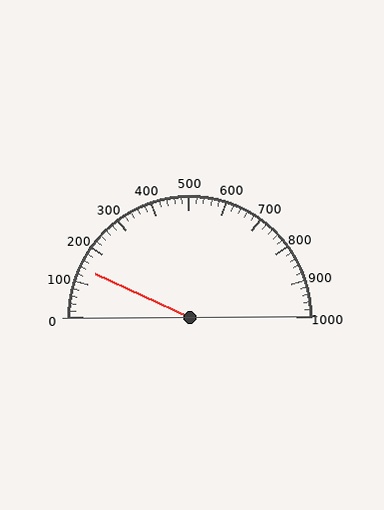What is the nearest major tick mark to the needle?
The nearest major tick mark is 100.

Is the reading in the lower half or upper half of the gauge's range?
The reading is in the lower half of the range (0 to 1000).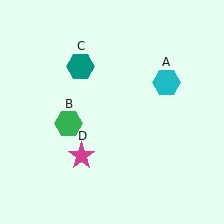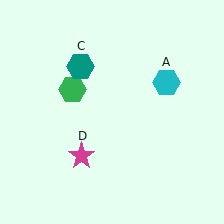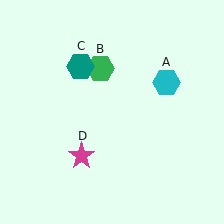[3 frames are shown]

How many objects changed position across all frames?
1 object changed position: green hexagon (object B).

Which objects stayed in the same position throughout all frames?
Cyan hexagon (object A) and teal hexagon (object C) and magenta star (object D) remained stationary.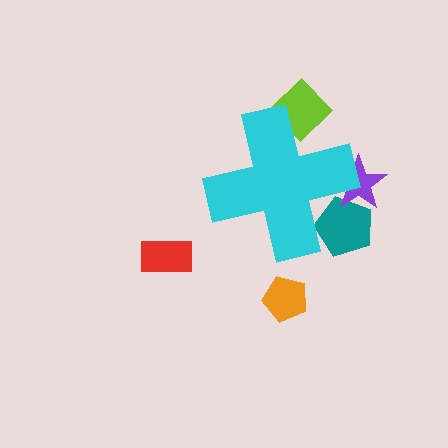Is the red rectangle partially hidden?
No, the red rectangle is fully visible.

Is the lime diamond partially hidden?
Yes, the lime diamond is partially hidden behind the cyan cross.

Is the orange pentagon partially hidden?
No, the orange pentagon is fully visible.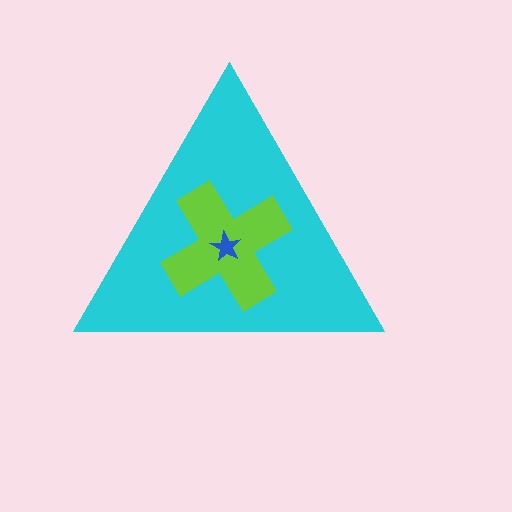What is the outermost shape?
The cyan triangle.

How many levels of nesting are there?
3.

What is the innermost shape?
The blue star.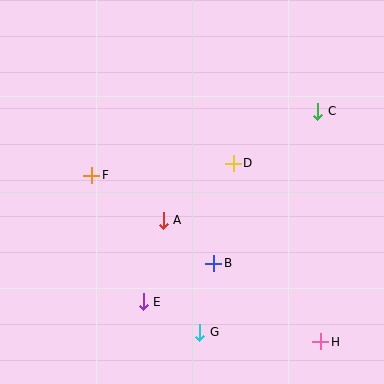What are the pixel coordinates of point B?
Point B is at (214, 263).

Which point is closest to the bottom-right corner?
Point H is closest to the bottom-right corner.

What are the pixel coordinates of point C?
Point C is at (318, 111).